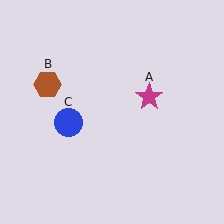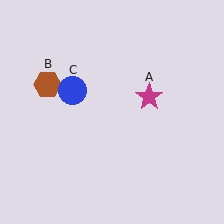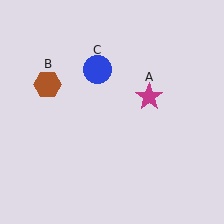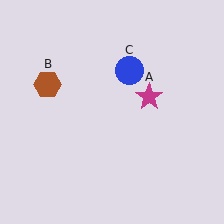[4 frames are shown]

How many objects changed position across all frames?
1 object changed position: blue circle (object C).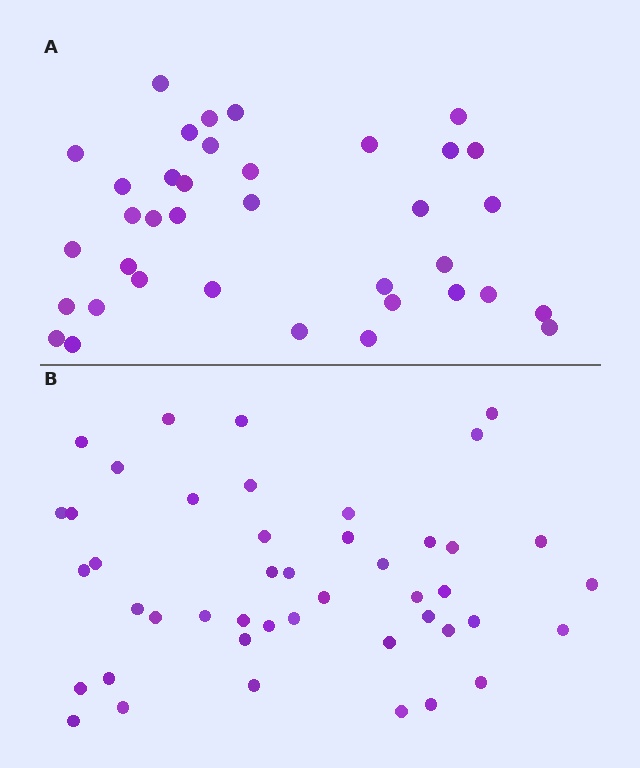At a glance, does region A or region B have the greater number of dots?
Region B (the bottom region) has more dots.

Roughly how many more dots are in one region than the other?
Region B has roughly 8 or so more dots than region A.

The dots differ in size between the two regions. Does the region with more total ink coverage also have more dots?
No. Region A has more total ink coverage because its dots are larger, but region B actually contains more individual dots. Total area can be misleading — the number of items is what matters here.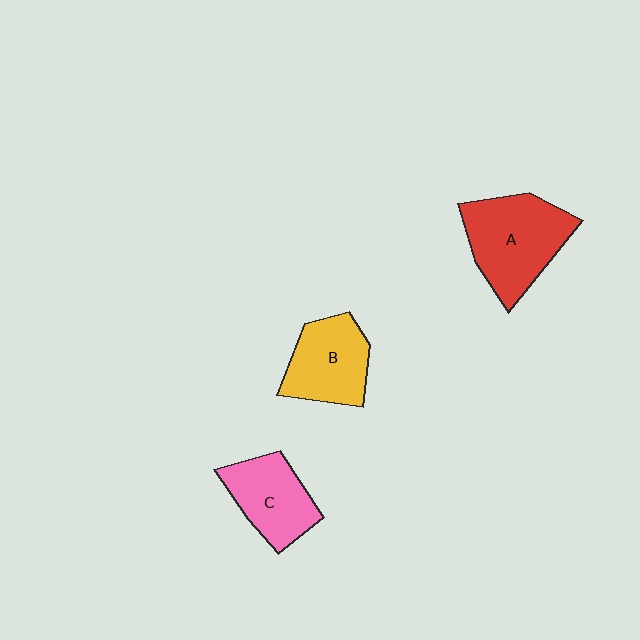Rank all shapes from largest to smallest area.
From largest to smallest: A (red), B (yellow), C (pink).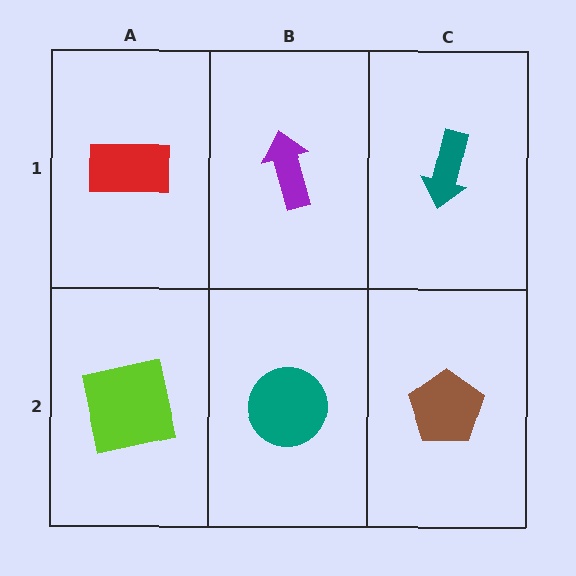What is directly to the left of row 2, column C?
A teal circle.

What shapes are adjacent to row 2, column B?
A purple arrow (row 1, column B), a lime square (row 2, column A), a brown pentagon (row 2, column C).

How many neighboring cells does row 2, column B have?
3.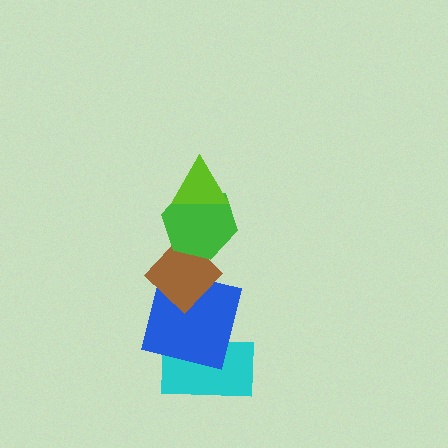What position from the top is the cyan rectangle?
The cyan rectangle is 5th from the top.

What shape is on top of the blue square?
The brown diamond is on top of the blue square.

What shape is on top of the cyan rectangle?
The blue square is on top of the cyan rectangle.